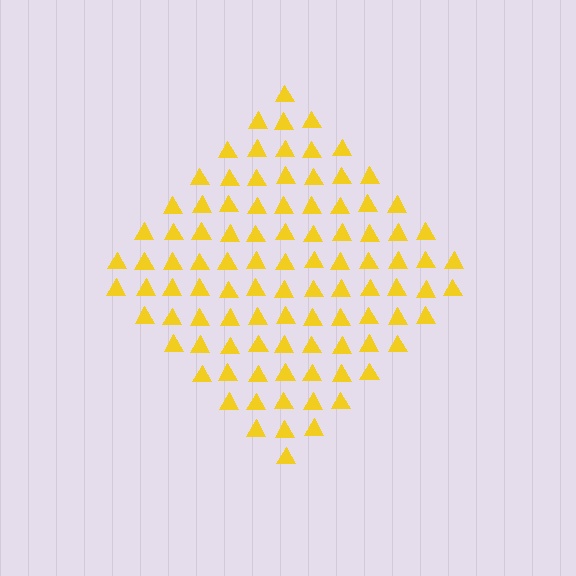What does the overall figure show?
The overall figure shows a diamond.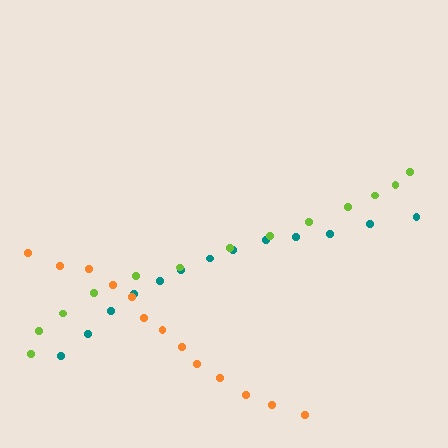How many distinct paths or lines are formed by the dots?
There are 3 distinct paths.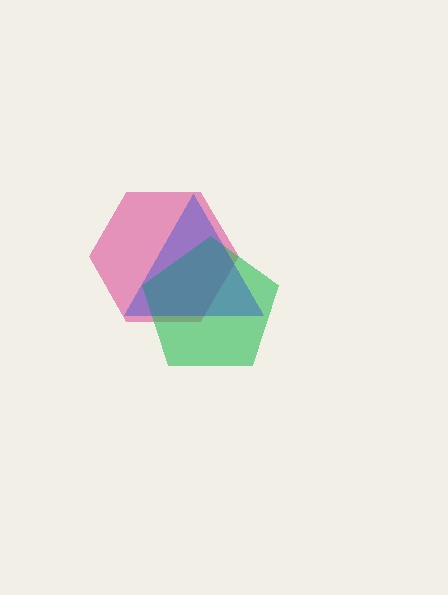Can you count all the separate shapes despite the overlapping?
Yes, there are 3 separate shapes.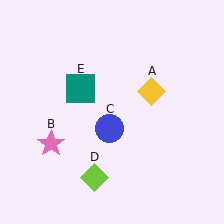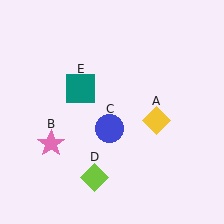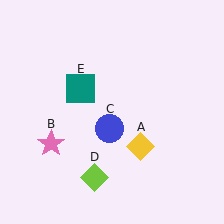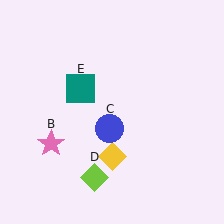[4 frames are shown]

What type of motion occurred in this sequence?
The yellow diamond (object A) rotated clockwise around the center of the scene.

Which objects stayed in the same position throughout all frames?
Pink star (object B) and blue circle (object C) and lime diamond (object D) and teal square (object E) remained stationary.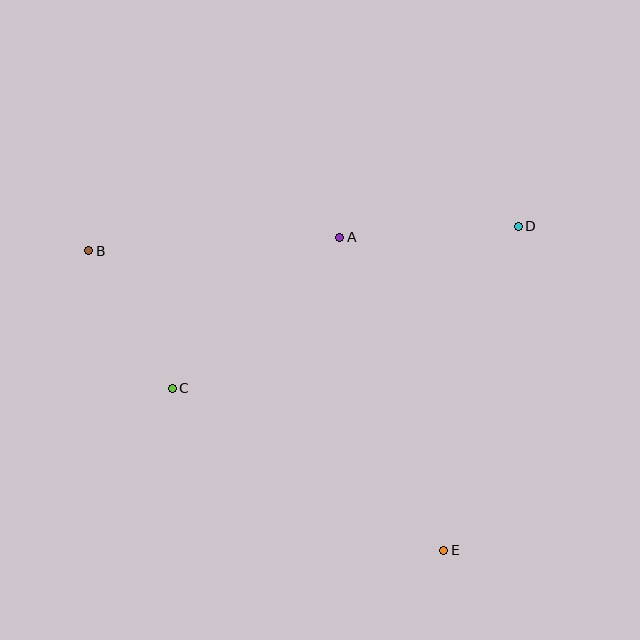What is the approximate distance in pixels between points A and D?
The distance between A and D is approximately 178 pixels.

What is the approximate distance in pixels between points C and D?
The distance between C and D is approximately 382 pixels.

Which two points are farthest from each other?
Points B and E are farthest from each other.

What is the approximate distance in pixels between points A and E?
The distance between A and E is approximately 330 pixels.